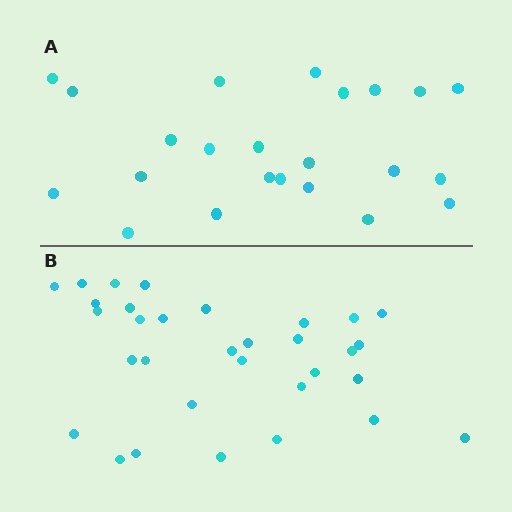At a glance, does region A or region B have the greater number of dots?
Region B (the bottom region) has more dots.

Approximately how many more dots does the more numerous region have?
Region B has roughly 8 or so more dots than region A.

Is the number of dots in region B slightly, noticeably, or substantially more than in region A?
Region B has noticeably more, but not dramatically so. The ratio is roughly 1.4 to 1.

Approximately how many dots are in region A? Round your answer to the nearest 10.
About 20 dots. (The exact count is 23, which rounds to 20.)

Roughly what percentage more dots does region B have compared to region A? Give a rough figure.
About 40% more.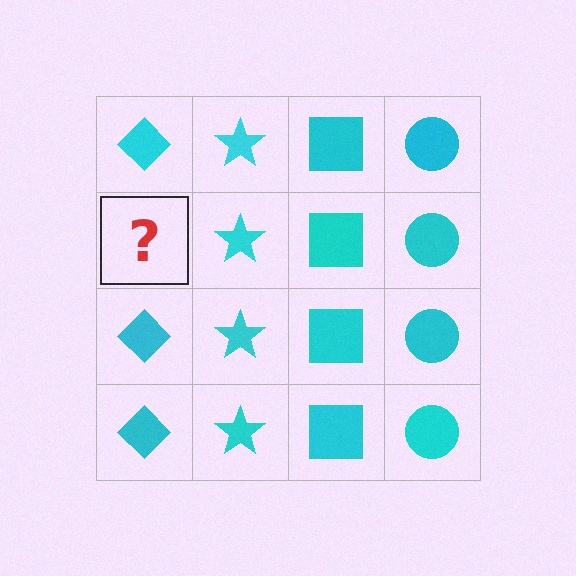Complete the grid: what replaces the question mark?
The question mark should be replaced with a cyan diamond.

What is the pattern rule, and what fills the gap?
The rule is that each column has a consistent shape. The gap should be filled with a cyan diamond.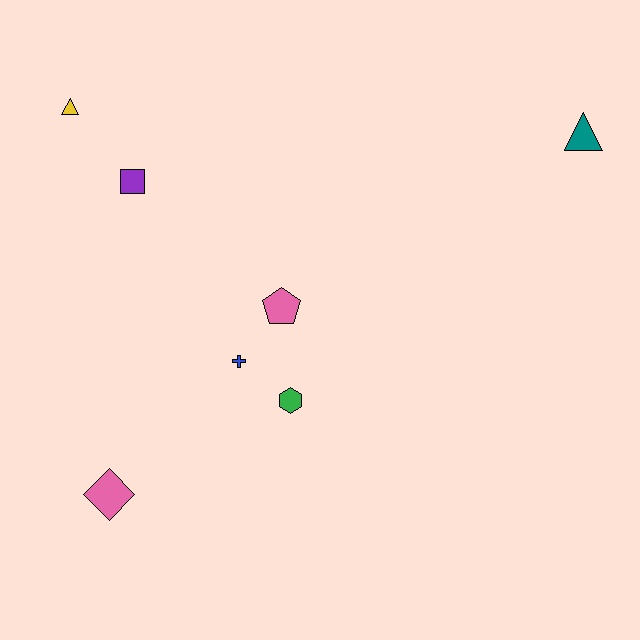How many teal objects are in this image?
There is 1 teal object.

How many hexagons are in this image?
There is 1 hexagon.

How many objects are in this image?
There are 7 objects.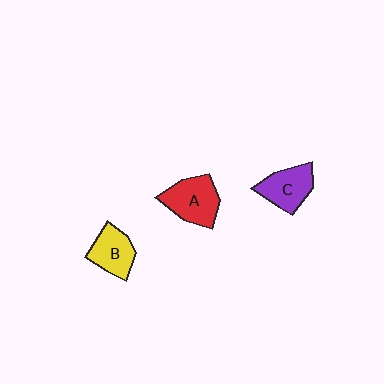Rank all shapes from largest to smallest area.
From largest to smallest: A (red), C (purple), B (yellow).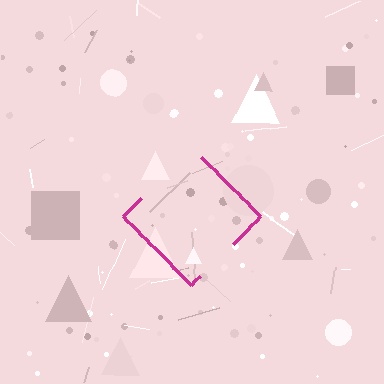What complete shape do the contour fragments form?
The contour fragments form a diamond.